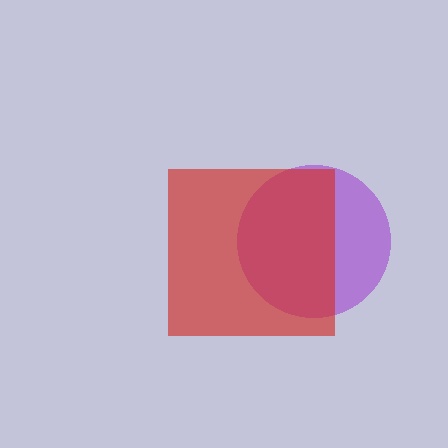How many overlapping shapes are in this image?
There are 2 overlapping shapes in the image.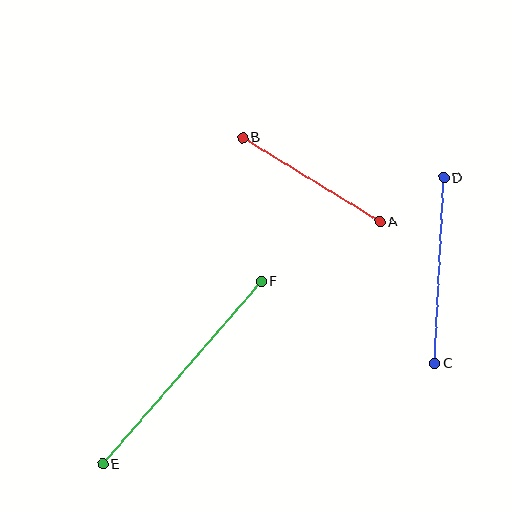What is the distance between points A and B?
The distance is approximately 161 pixels.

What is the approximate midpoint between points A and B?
The midpoint is at approximately (311, 180) pixels.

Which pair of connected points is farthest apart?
Points E and F are farthest apart.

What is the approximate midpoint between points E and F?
The midpoint is at approximately (182, 373) pixels.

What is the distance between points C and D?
The distance is approximately 186 pixels.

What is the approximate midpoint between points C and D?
The midpoint is at approximately (439, 271) pixels.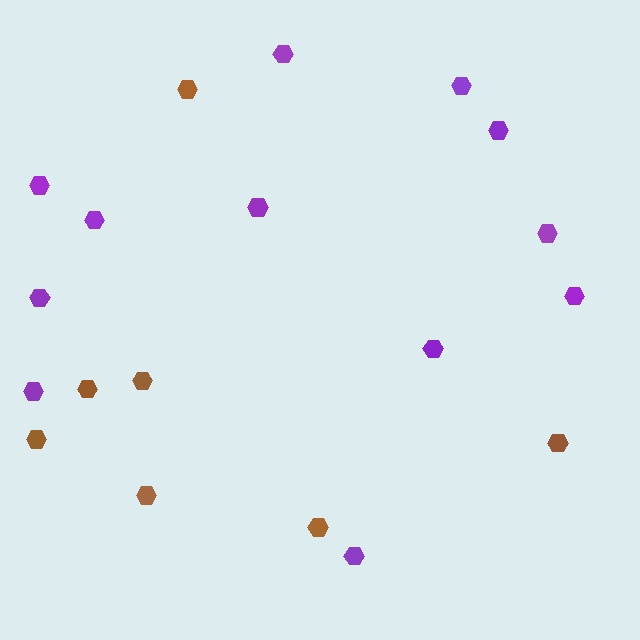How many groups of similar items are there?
There are 2 groups: one group of purple hexagons (12) and one group of brown hexagons (7).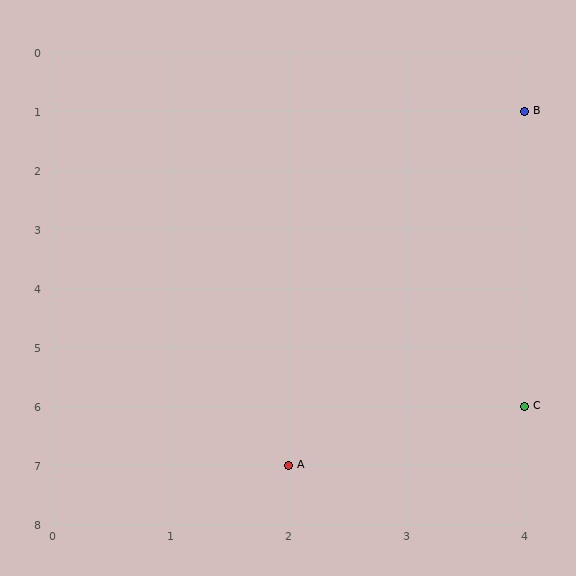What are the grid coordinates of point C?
Point C is at grid coordinates (4, 6).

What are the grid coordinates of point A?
Point A is at grid coordinates (2, 7).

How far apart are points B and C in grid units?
Points B and C are 5 rows apart.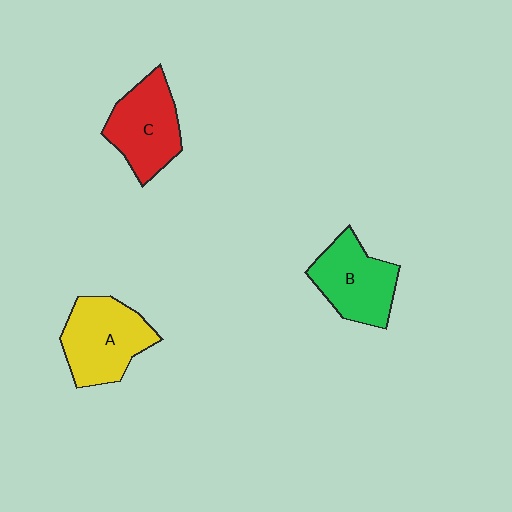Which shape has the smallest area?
Shape B (green).